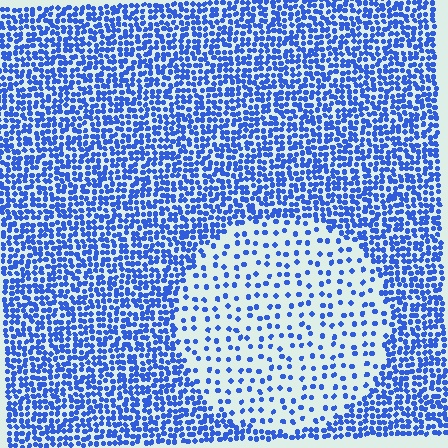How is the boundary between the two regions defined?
The boundary is defined by a change in element density (approximately 2.9x ratio). All elements are the same color, size, and shape.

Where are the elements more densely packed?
The elements are more densely packed outside the circle boundary.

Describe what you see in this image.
The image contains small blue elements arranged at two different densities. A circle-shaped region is visible where the elements are less densely packed than the surrounding area.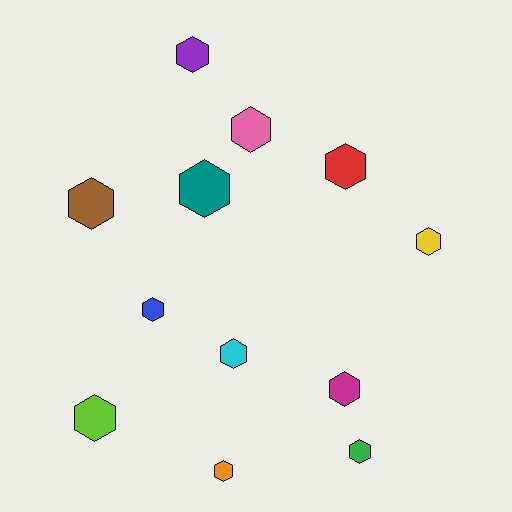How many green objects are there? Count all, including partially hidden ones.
There is 1 green object.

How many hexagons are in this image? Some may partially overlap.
There are 12 hexagons.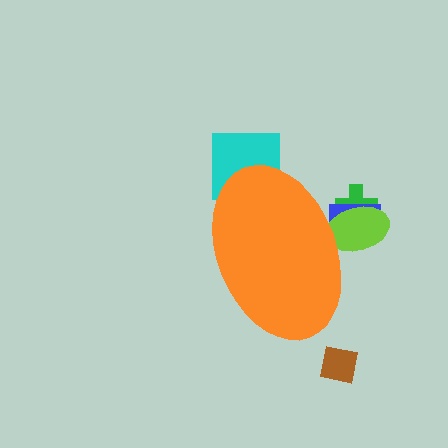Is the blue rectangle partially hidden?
Yes, the blue rectangle is partially hidden behind the orange ellipse.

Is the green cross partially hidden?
Yes, the green cross is partially hidden behind the orange ellipse.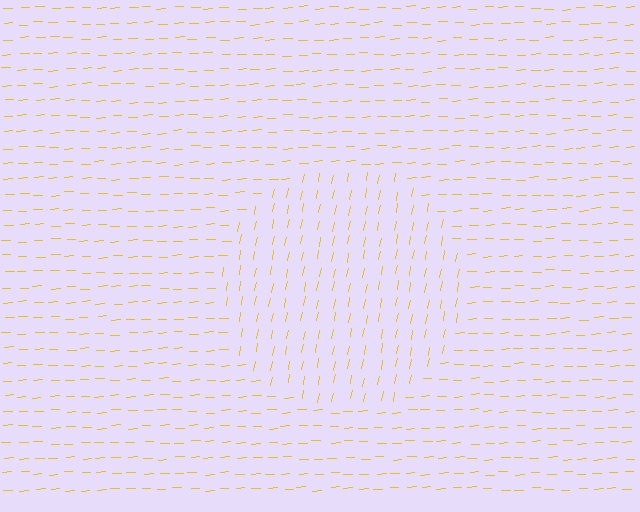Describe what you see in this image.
The image is filled with small yellow line segments. A circle region in the image has lines oriented differently from the surrounding lines, creating a visible texture boundary.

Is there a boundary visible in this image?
Yes, there is a texture boundary formed by a change in line orientation.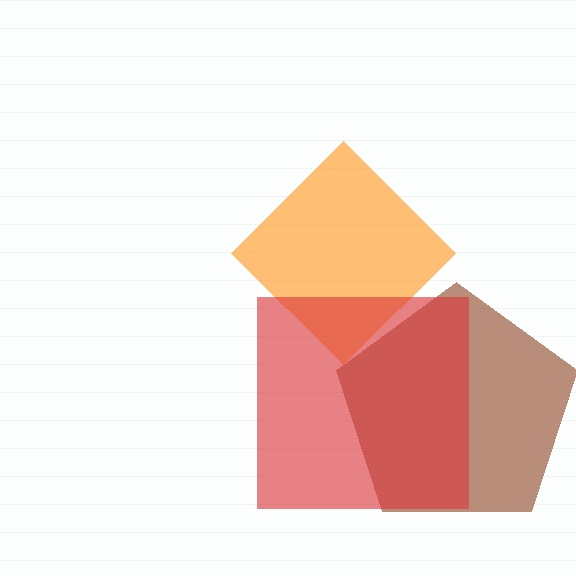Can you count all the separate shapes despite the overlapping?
Yes, there are 3 separate shapes.